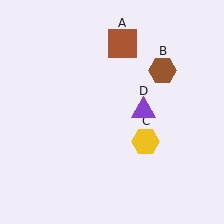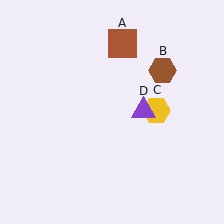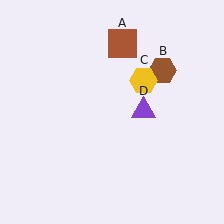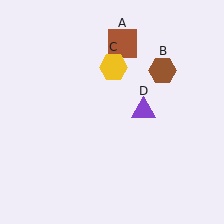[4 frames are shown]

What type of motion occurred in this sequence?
The yellow hexagon (object C) rotated counterclockwise around the center of the scene.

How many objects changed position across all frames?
1 object changed position: yellow hexagon (object C).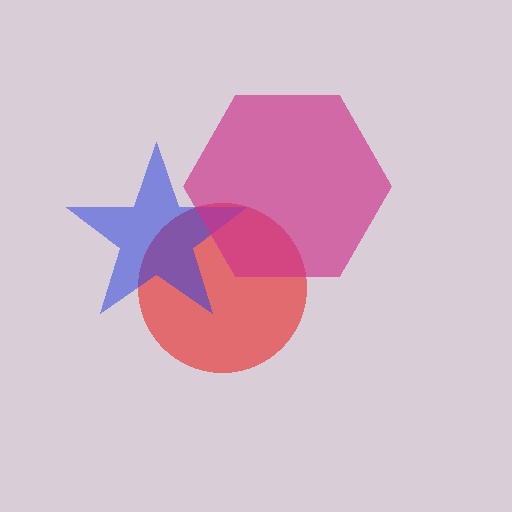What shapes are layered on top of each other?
The layered shapes are: a red circle, a blue star, a magenta hexagon.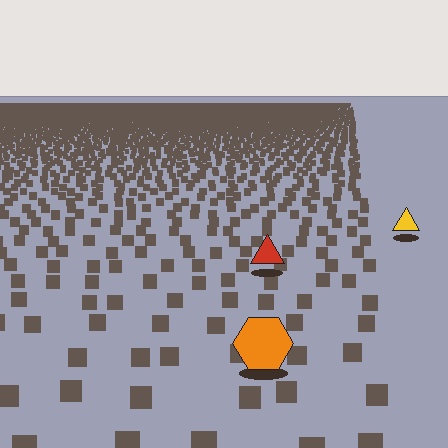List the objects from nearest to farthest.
From nearest to farthest: the orange hexagon, the red triangle, the yellow triangle.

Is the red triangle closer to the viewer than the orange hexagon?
No. The orange hexagon is closer — you can tell from the texture gradient: the ground texture is coarser near it.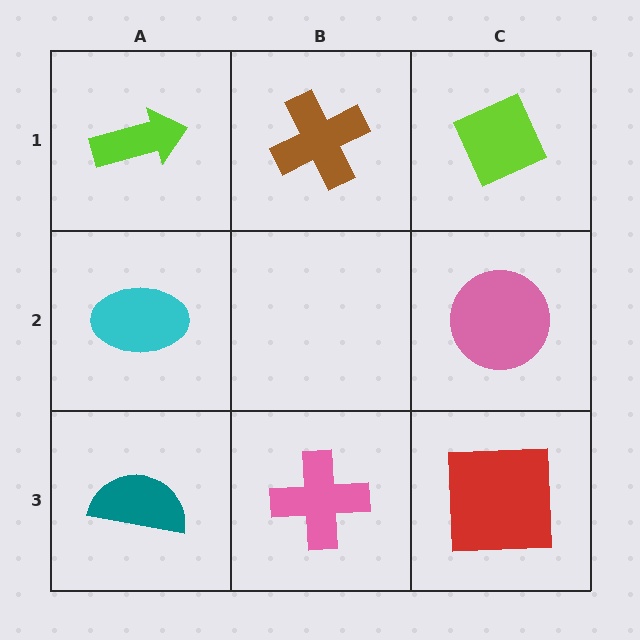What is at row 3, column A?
A teal semicircle.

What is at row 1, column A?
A lime arrow.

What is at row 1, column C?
A lime diamond.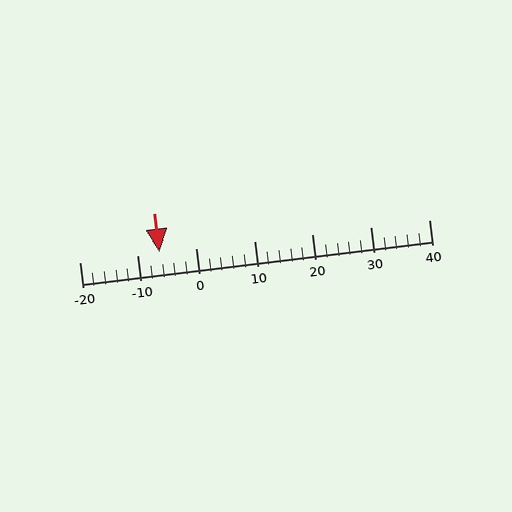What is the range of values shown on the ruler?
The ruler shows values from -20 to 40.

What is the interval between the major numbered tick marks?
The major tick marks are spaced 10 units apart.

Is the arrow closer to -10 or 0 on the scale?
The arrow is closer to -10.